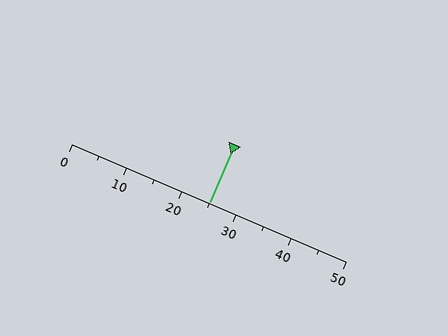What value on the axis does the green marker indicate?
The marker indicates approximately 25.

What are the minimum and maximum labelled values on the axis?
The axis runs from 0 to 50.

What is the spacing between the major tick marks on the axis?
The major ticks are spaced 10 apart.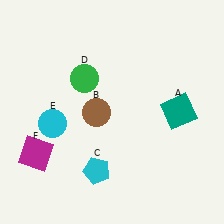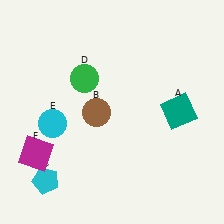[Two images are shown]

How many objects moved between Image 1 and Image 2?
1 object moved between the two images.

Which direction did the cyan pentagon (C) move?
The cyan pentagon (C) moved left.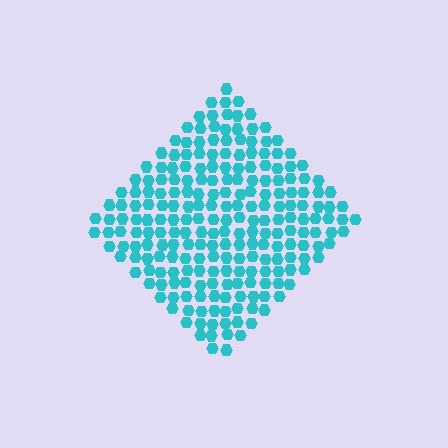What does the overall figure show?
The overall figure shows a diamond.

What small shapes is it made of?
It is made of small hexagons.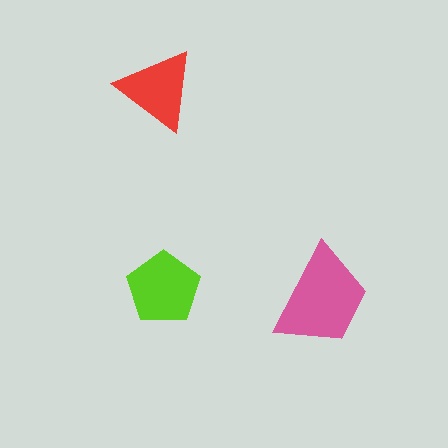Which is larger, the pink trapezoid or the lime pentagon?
The pink trapezoid.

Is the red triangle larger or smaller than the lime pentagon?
Smaller.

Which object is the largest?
The pink trapezoid.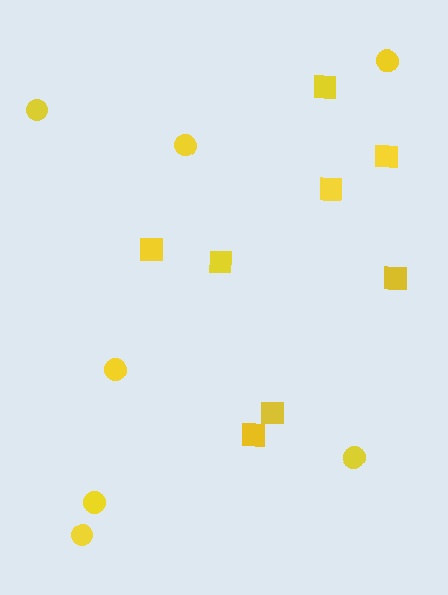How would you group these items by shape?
There are 2 groups: one group of squares (8) and one group of circles (7).